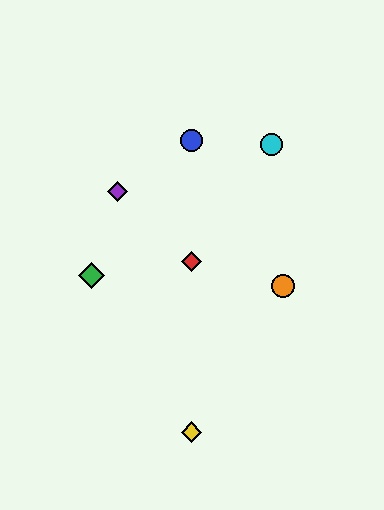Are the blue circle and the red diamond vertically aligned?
Yes, both are at x≈191.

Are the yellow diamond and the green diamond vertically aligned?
No, the yellow diamond is at x≈191 and the green diamond is at x≈91.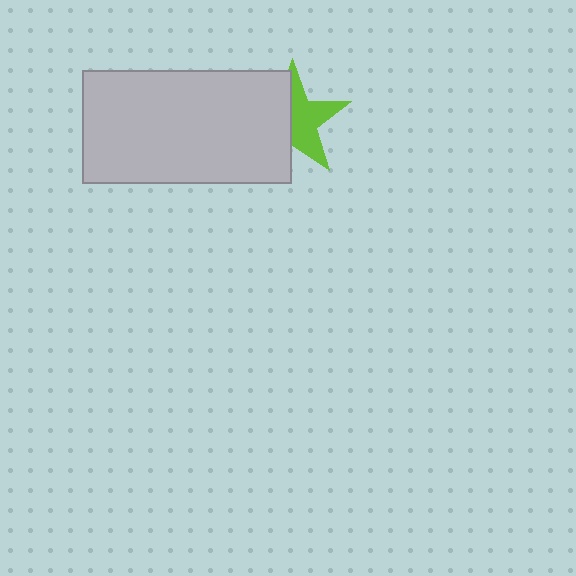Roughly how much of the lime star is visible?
About half of it is visible (roughly 53%).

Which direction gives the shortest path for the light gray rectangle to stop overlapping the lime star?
Moving left gives the shortest separation.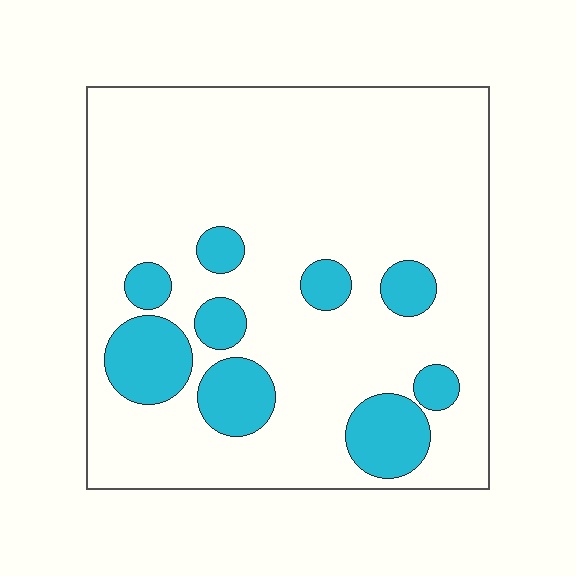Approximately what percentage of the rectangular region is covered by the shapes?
Approximately 20%.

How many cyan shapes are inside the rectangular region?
9.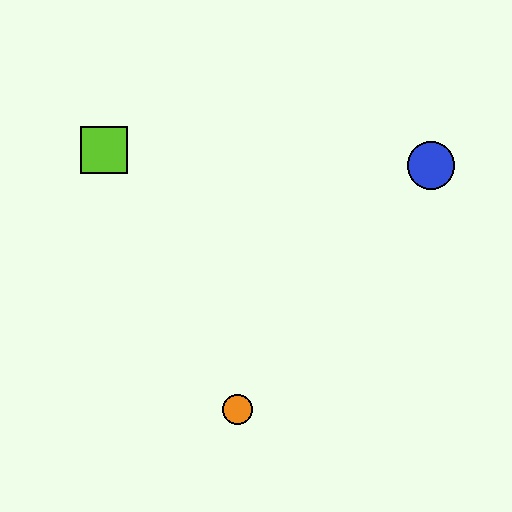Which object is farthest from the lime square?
The blue circle is farthest from the lime square.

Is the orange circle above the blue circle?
No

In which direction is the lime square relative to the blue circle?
The lime square is to the left of the blue circle.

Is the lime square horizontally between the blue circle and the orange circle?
No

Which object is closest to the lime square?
The orange circle is closest to the lime square.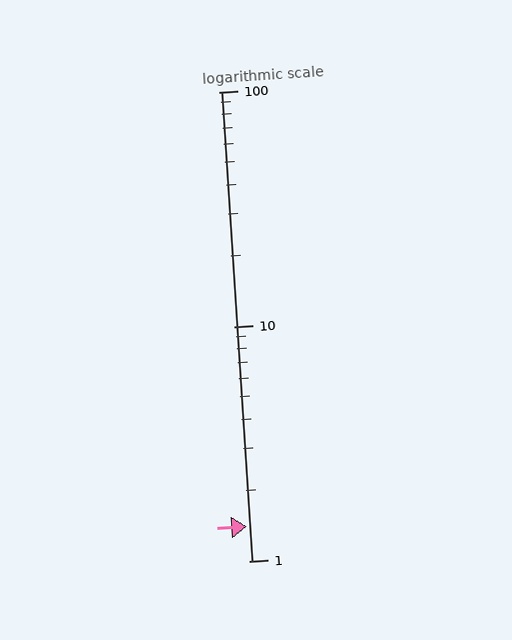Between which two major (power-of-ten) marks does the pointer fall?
The pointer is between 1 and 10.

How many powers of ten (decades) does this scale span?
The scale spans 2 decades, from 1 to 100.